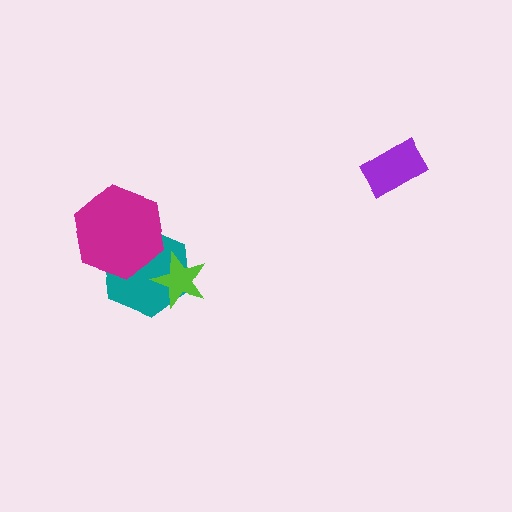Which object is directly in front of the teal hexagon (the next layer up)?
The lime star is directly in front of the teal hexagon.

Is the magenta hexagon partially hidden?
No, no other shape covers it.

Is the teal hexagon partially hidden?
Yes, it is partially covered by another shape.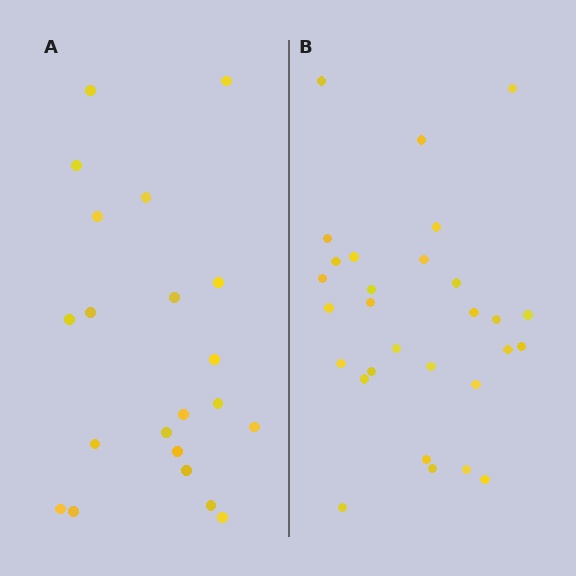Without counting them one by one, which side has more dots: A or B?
Region B (the right region) has more dots.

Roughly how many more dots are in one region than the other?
Region B has roughly 8 or so more dots than region A.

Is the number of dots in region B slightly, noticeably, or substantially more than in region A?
Region B has noticeably more, but not dramatically so. The ratio is roughly 1.4 to 1.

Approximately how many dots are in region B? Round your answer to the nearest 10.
About 30 dots. (The exact count is 29, which rounds to 30.)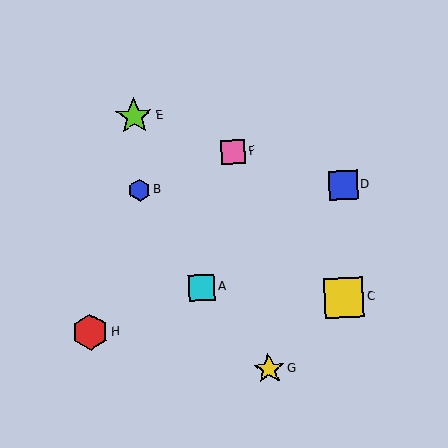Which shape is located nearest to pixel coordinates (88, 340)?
The red hexagon (labeled H) at (90, 332) is nearest to that location.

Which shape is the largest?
The yellow square (labeled C) is the largest.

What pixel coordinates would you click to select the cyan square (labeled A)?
Click at (202, 288) to select the cyan square A.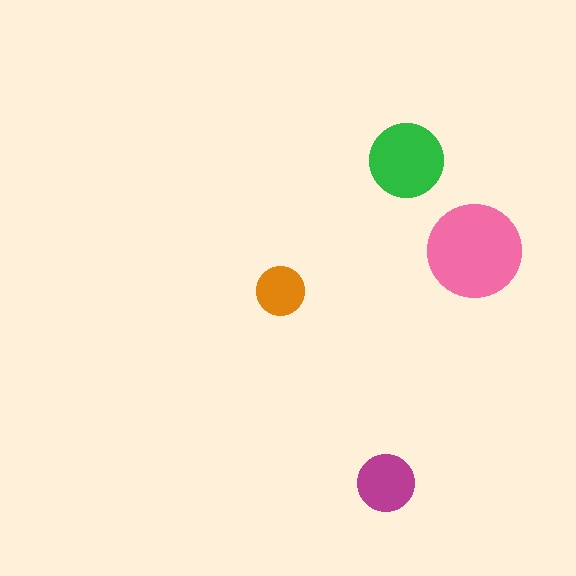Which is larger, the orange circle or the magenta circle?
The magenta one.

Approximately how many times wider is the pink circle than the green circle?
About 1.5 times wider.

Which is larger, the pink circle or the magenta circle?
The pink one.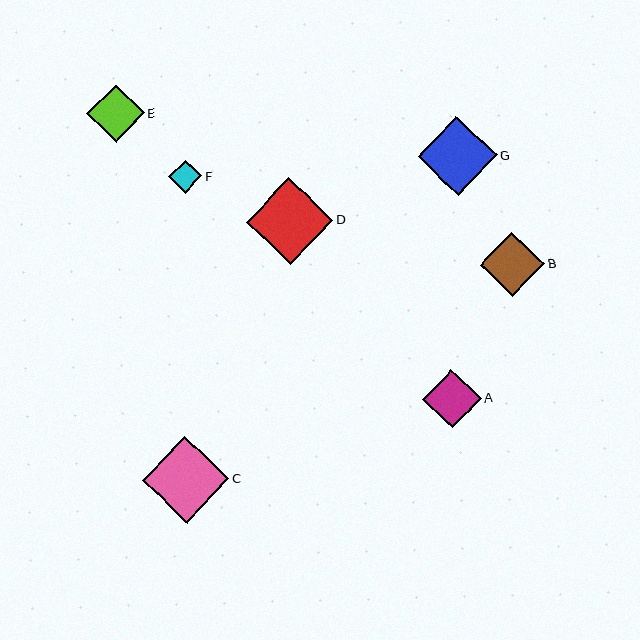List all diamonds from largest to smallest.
From largest to smallest: D, C, G, B, A, E, F.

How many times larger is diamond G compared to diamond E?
Diamond G is approximately 1.4 times the size of diamond E.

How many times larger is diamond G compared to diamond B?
Diamond G is approximately 1.2 times the size of diamond B.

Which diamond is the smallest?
Diamond F is the smallest with a size of approximately 33 pixels.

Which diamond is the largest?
Diamond D is the largest with a size of approximately 87 pixels.